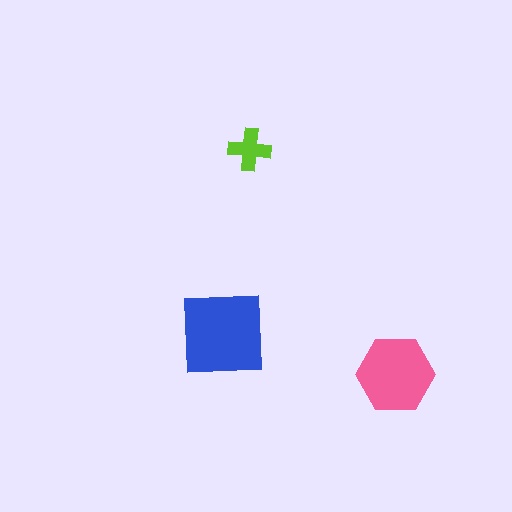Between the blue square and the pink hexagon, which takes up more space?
The blue square.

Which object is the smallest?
The lime cross.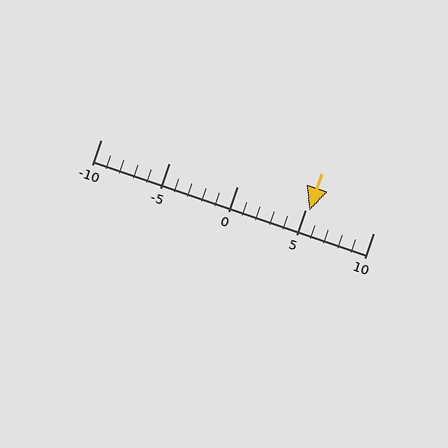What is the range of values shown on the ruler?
The ruler shows values from -10 to 10.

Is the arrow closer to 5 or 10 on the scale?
The arrow is closer to 5.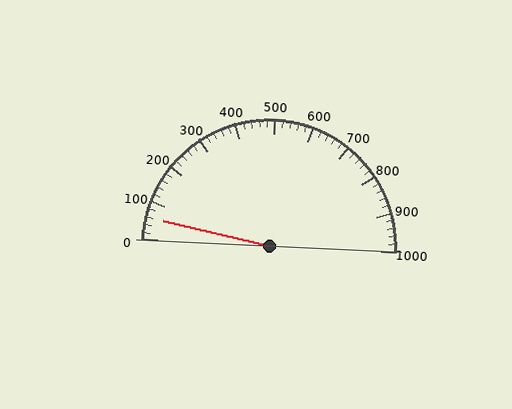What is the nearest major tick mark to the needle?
The nearest major tick mark is 100.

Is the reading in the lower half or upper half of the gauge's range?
The reading is in the lower half of the range (0 to 1000).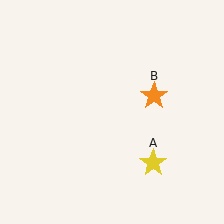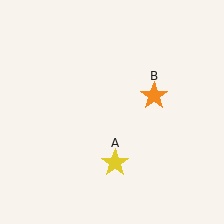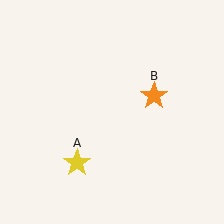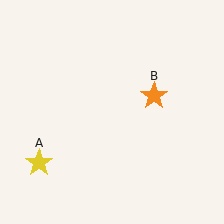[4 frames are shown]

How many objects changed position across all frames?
1 object changed position: yellow star (object A).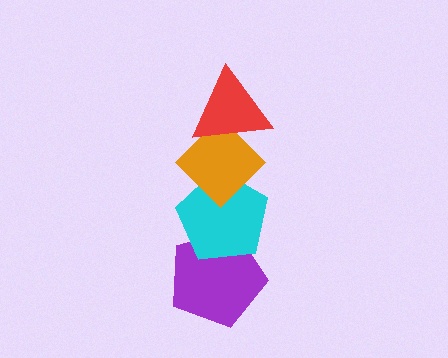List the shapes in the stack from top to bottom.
From top to bottom: the red triangle, the orange diamond, the cyan pentagon, the purple pentagon.